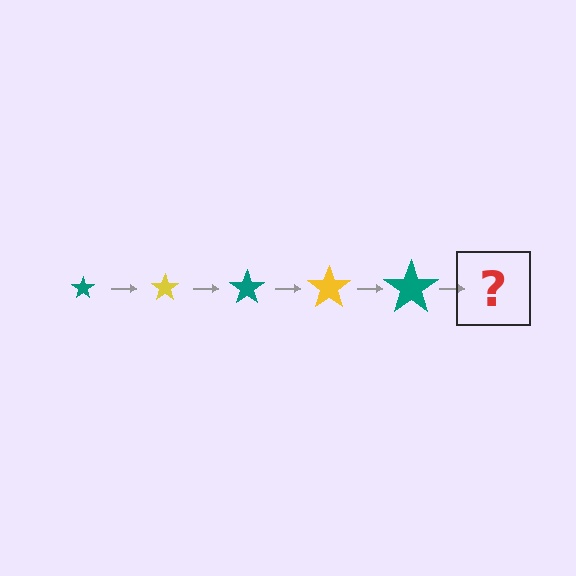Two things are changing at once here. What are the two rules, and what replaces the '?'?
The two rules are that the star grows larger each step and the color cycles through teal and yellow. The '?' should be a yellow star, larger than the previous one.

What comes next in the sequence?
The next element should be a yellow star, larger than the previous one.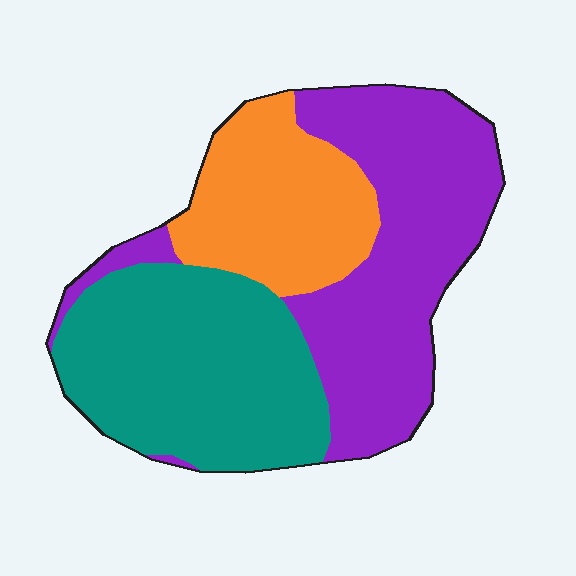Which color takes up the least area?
Orange, at roughly 25%.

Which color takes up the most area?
Purple, at roughly 40%.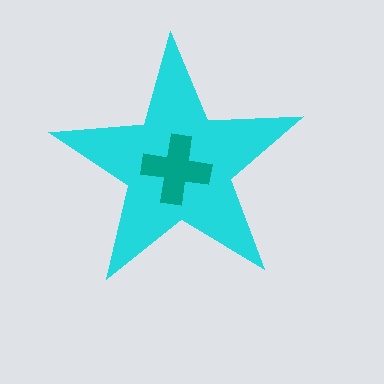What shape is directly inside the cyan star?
The teal cross.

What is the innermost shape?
The teal cross.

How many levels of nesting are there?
2.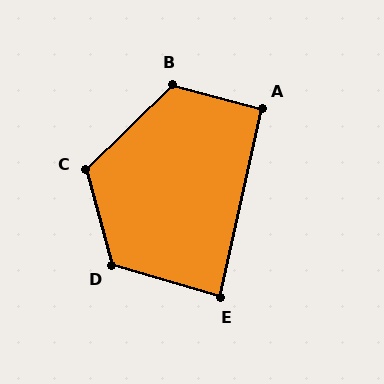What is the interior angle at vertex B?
Approximately 121 degrees (obtuse).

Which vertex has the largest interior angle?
D, at approximately 121 degrees.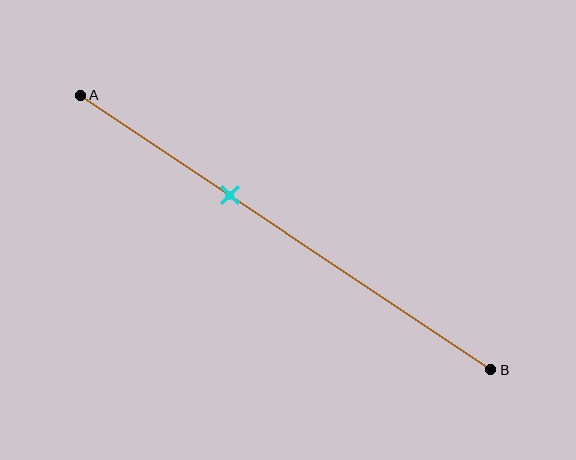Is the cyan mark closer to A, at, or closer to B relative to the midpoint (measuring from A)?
The cyan mark is closer to point A than the midpoint of segment AB.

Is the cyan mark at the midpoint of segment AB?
No, the mark is at about 35% from A, not at the 50% midpoint.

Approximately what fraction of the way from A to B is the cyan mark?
The cyan mark is approximately 35% of the way from A to B.